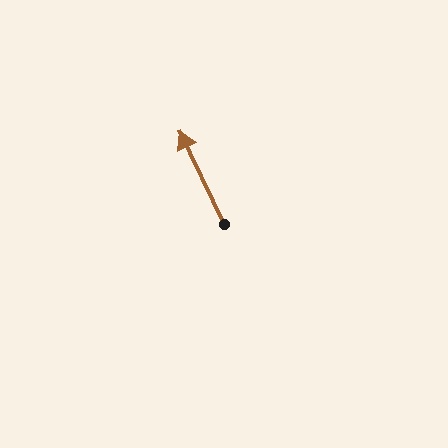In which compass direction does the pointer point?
Northwest.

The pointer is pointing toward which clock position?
Roughly 11 o'clock.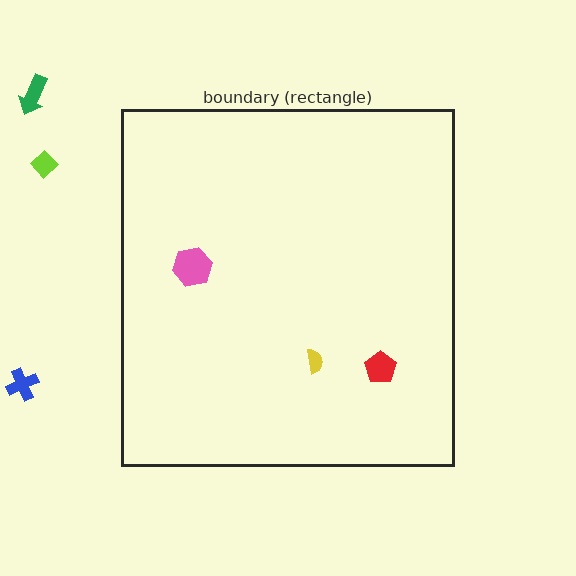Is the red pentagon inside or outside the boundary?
Inside.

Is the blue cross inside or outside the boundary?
Outside.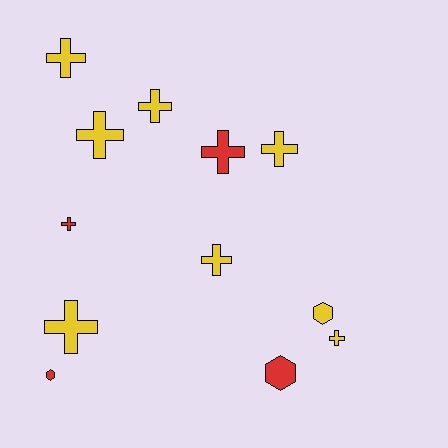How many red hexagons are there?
There are 2 red hexagons.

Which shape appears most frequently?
Cross, with 9 objects.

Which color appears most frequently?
Yellow, with 8 objects.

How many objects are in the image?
There are 12 objects.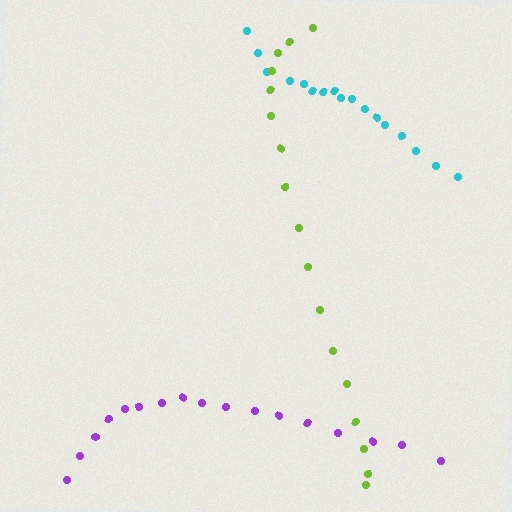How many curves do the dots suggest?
There are 3 distinct paths.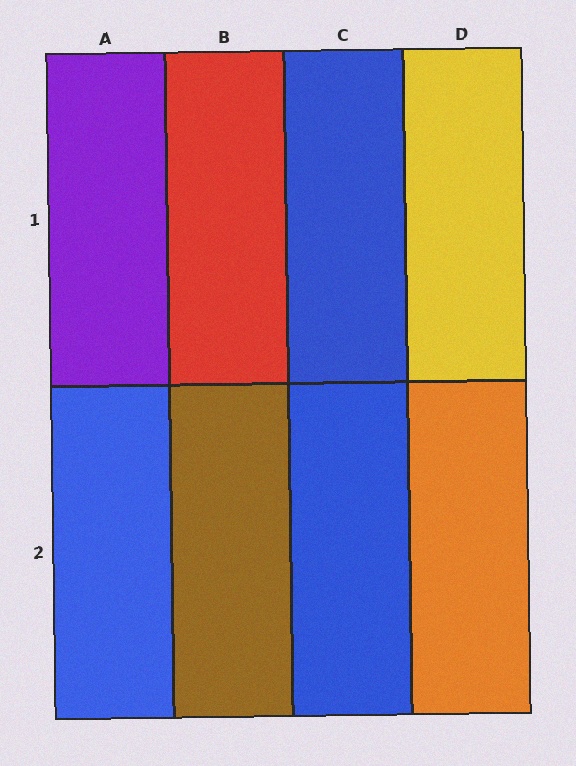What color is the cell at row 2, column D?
Orange.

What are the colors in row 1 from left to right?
Purple, red, blue, yellow.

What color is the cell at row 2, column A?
Blue.